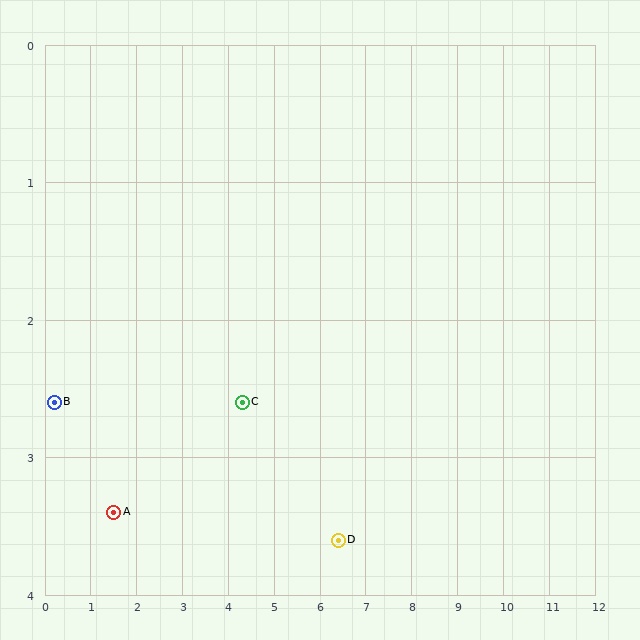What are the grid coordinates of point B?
Point B is at approximately (0.2, 2.6).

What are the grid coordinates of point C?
Point C is at approximately (4.3, 2.6).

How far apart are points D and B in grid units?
Points D and B are about 6.3 grid units apart.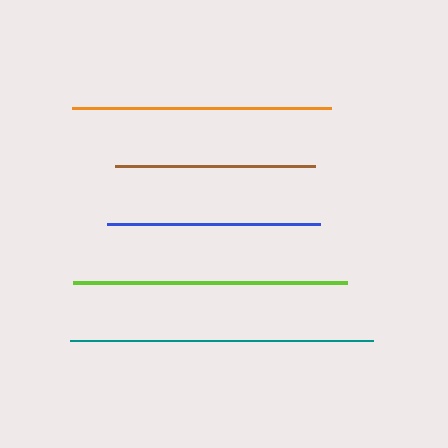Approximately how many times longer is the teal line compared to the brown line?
The teal line is approximately 1.5 times the length of the brown line.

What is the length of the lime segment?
The lime segment is approximately 274 pixels long.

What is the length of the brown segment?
The brown segment is approximately 200 pixels long.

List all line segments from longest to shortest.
From longest to shortest: teal, lime, orange, blue, brown.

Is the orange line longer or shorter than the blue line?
The orange line is longer than the blue line.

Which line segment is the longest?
The teal line is the longest at approximately 304 pixels.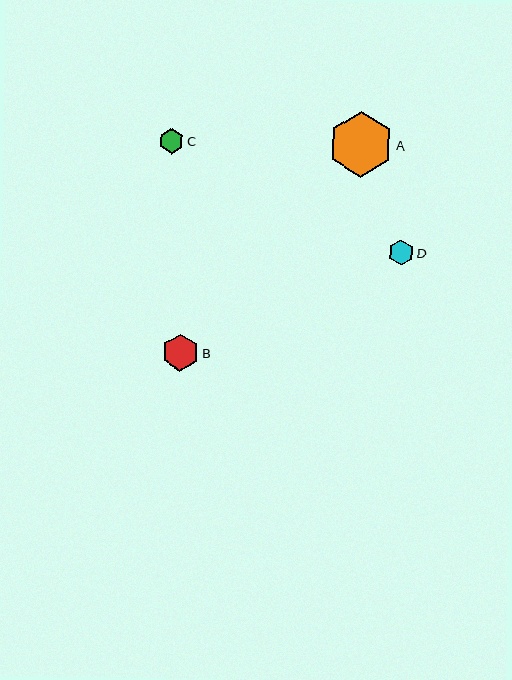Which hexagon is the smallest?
Hexagon C is the smallest with a size of approximately 25 pixels.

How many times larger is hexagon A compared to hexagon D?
Hexagon A is approximately 2.6 times the size of hexagon D.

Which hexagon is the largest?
Hexagon A is the largest with a size of approximately 65 pixels.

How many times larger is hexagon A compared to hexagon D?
Hexagon A is approximately 2.6 times the size of hexagon D.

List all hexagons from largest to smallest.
From largest to smallest: A, B, D, C.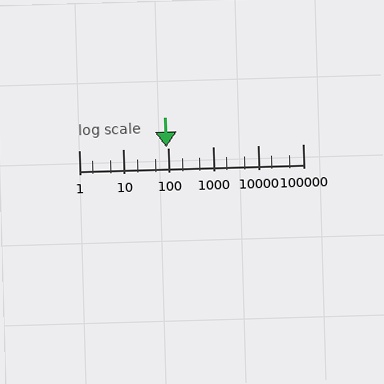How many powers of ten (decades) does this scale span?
The scale spans 5 decades, from 1 to 100000.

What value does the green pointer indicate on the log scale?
The pointer indicates approximately 90.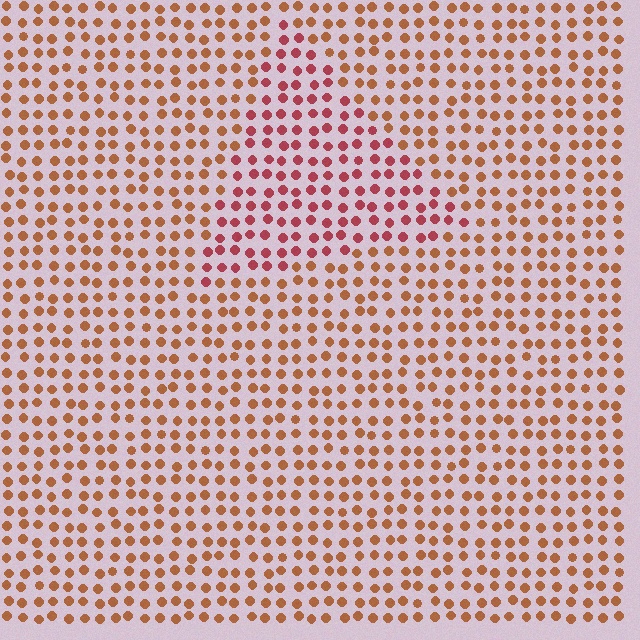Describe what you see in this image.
The image is filled with small brown elements in a uniform arrangement. A triangle-shaped region is visible where the elements are tinted to a slightly different hue, forming a subtle color boundary.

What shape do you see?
I see a triangle.